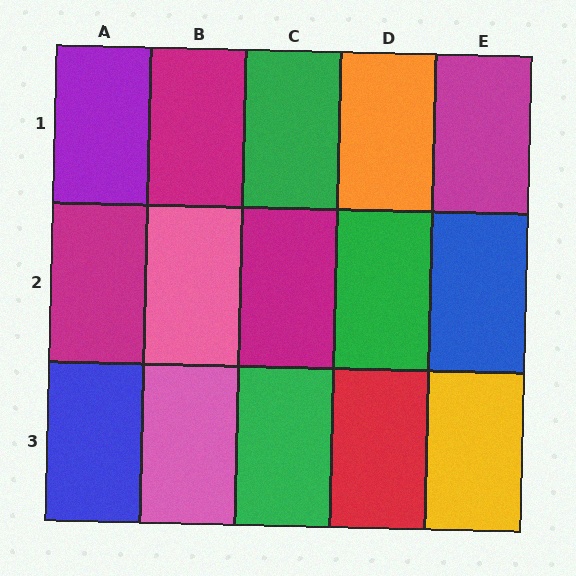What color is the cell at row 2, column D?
Green.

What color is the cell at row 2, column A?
Magenta.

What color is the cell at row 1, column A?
Purple.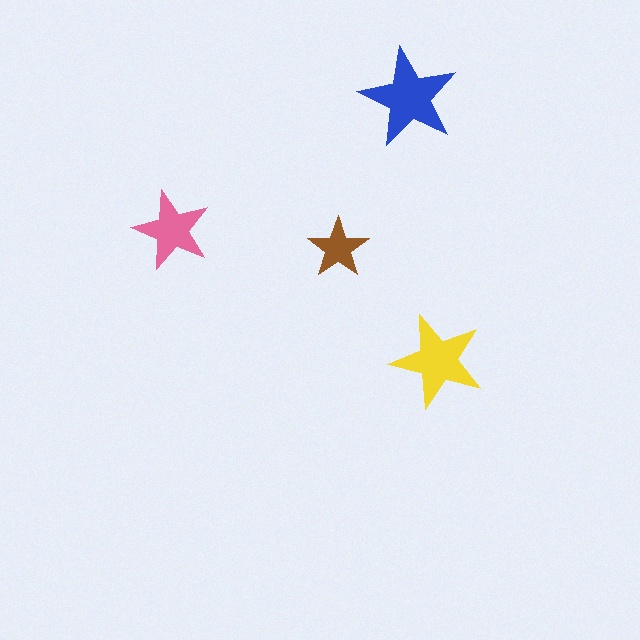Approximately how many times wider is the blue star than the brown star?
About 1.5 times wider.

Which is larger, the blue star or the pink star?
The blue one.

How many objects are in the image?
There are 4 objects in the image.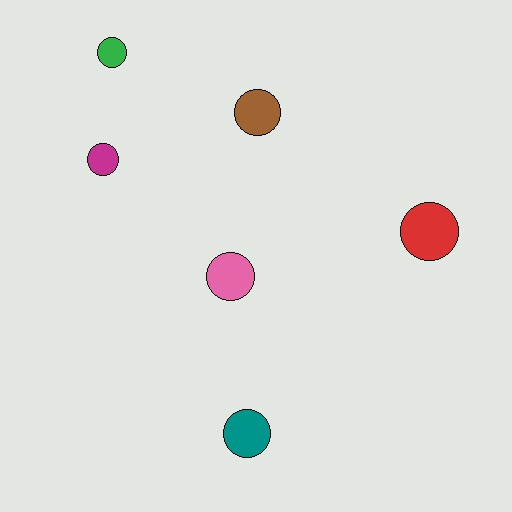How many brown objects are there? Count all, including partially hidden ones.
There is 1 brown object.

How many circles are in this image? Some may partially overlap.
There are 6 circles.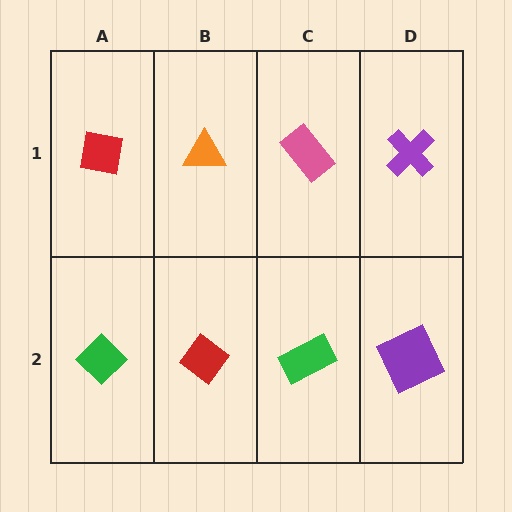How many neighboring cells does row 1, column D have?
2.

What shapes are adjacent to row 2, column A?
A red square (row 1, column A), a red diamond (row 2, column B).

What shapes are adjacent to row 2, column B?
An orange triangle (row 1, column B), a green diamond (row 2, column A), a green rectangle (row 2, column C).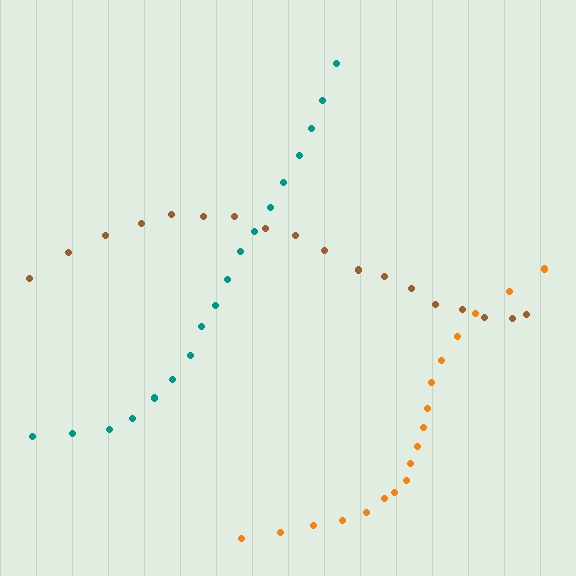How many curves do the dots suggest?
There are 3 distinct paths.